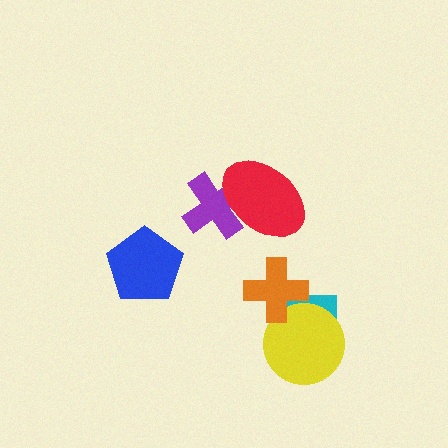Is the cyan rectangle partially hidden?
Yes, it is partially covered by another shape.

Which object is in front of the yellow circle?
The orange cross is in front of the yellow circle.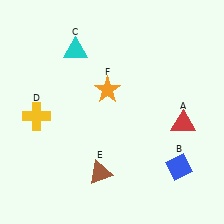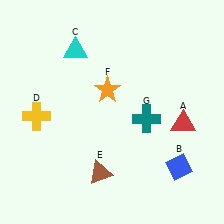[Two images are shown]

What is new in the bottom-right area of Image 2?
A teal cross (G) was added in the bottom-right area of Image 2.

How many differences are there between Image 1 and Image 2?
There is 1 difference between the two images.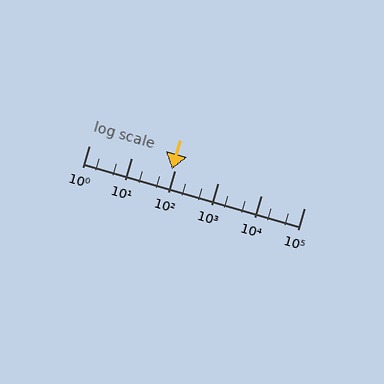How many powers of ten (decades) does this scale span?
The scale spans 5 decades, from 1 to 100000.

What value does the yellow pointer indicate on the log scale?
The pointer indicates approximately 86.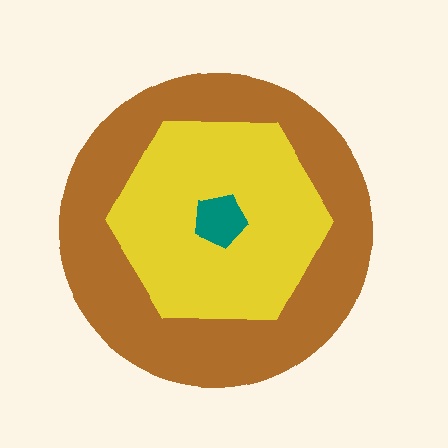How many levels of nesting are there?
3.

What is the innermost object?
The teal pentagon.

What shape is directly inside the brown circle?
The yellow hexagon.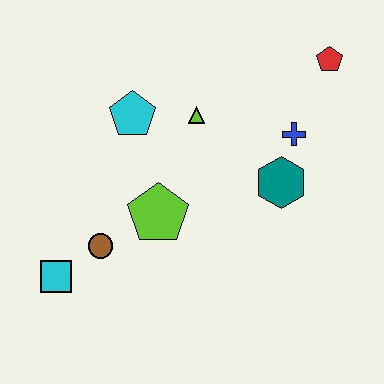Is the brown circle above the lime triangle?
No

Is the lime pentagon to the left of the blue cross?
Yes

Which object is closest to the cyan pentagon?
The lime triangle is closest to the cyan pentagon.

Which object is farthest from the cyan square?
The red pentagon is farthest from the cyan square.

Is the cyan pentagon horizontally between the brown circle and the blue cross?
Yes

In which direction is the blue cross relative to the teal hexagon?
The blue cross is above the teal hexagon.